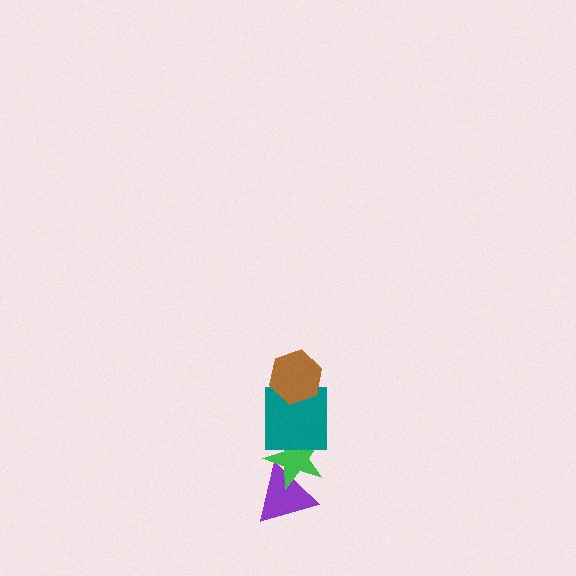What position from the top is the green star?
The green star is 3rd from the top.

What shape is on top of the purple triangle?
The green star is on top of the purple triangle.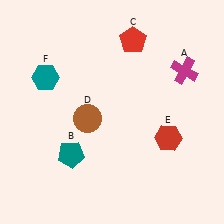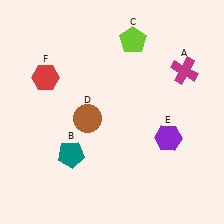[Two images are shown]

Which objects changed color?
C changed from red to lime. E changed from red to purple. F changed from teal to red.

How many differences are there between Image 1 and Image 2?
There are 3 differences between the two images.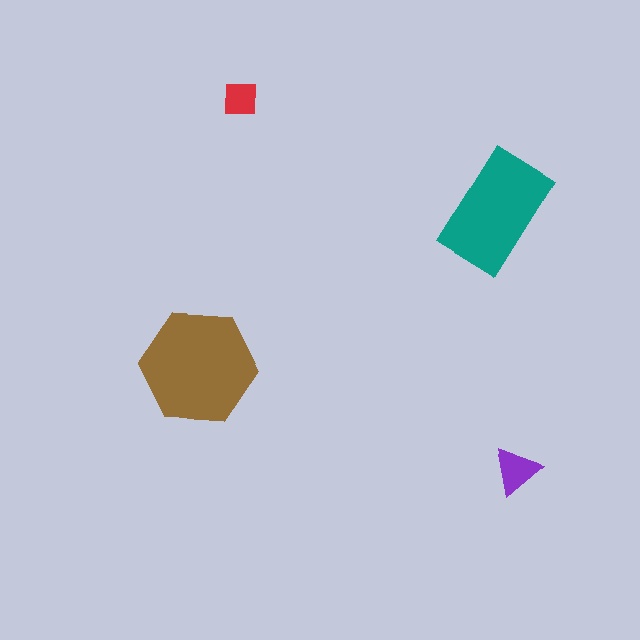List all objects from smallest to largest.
The red square, the purple triangle, the teal rectangle, the brown hexagon.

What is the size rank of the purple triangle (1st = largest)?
3rd.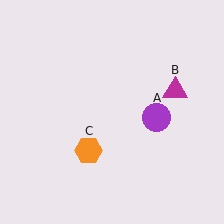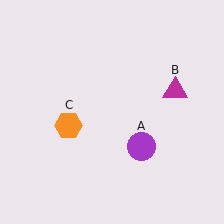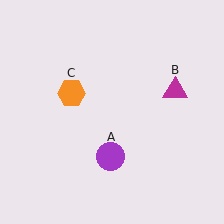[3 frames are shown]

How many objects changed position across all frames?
2 objects changed position: purple circle (object A), orange hexagon (object C).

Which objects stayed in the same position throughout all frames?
Magenta triangle (object B) remained stationary.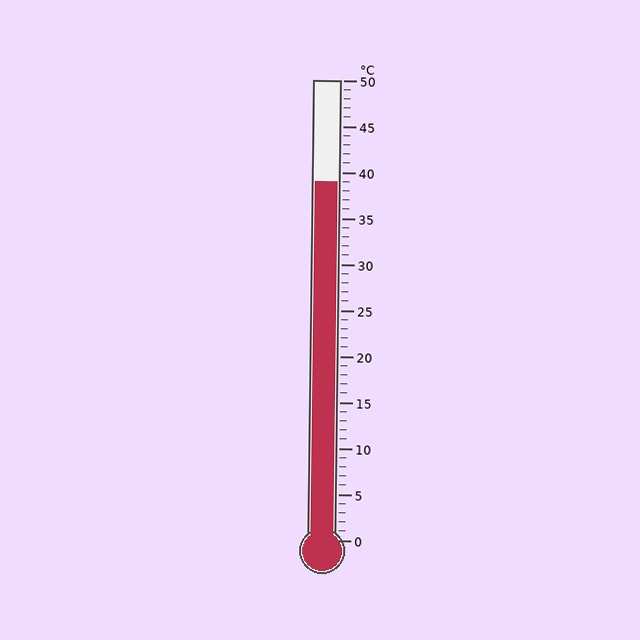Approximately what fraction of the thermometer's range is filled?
The thermometer is filled to approximately 80% of its range.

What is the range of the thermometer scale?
The thermometer scale ranges from 0°C to 50°C.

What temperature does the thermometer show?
The thermometer shows approximately 39°C.